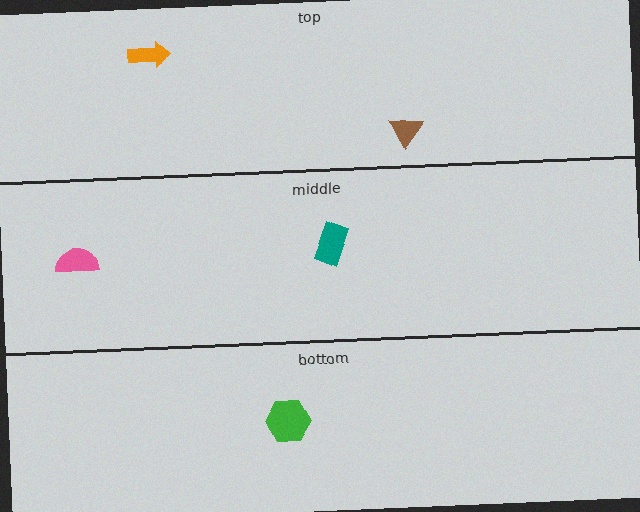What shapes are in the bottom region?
The green hexagon.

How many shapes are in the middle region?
2.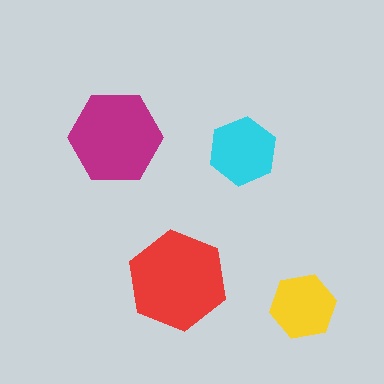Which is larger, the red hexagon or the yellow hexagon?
The red one.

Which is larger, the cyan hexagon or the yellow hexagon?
The cyan one.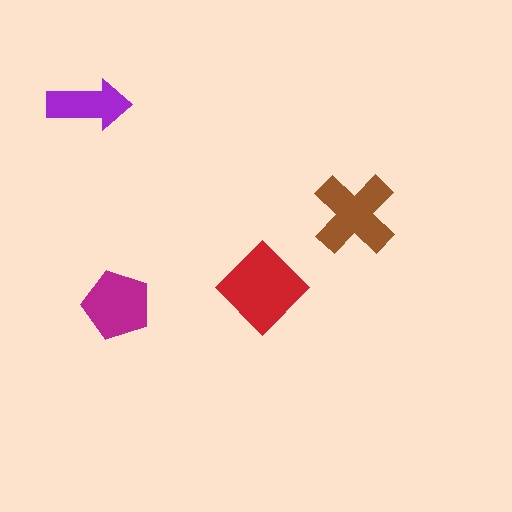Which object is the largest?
The red diamond.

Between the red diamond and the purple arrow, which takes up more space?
The red diamond.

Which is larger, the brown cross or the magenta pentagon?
The brown cross.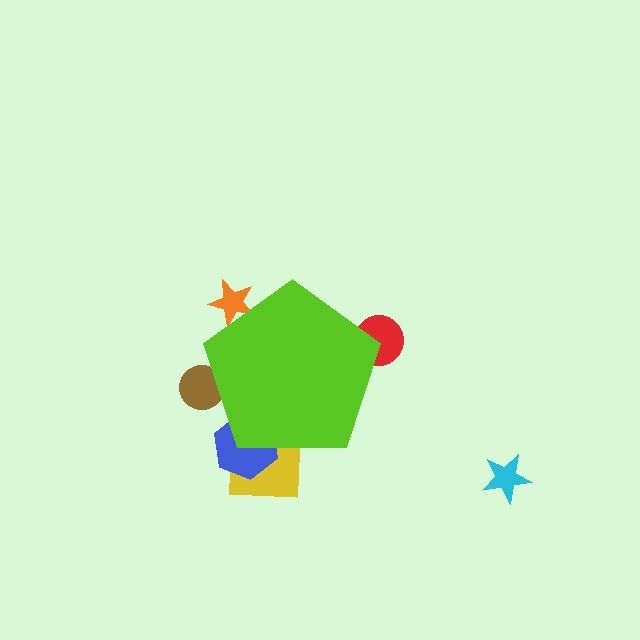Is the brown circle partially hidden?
Yes, the brown circle is partially hidden behind the lime pentagon.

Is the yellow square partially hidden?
Yes, the yellow square is partially hidden behind the lime pentagon.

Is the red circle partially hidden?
Yes, the red circle is partially hidden behind the lime pentagon.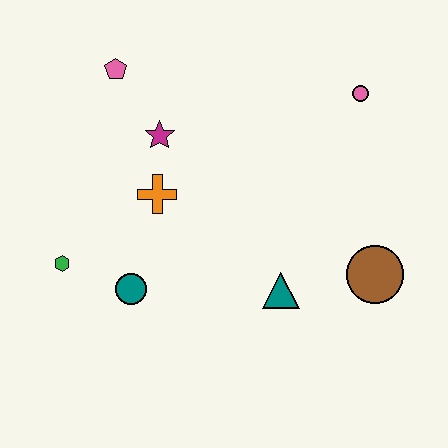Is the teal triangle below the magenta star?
Yes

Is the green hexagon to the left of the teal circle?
Yes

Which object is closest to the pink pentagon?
The magenta star is closest to the pink pentagon.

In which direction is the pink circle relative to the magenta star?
The pink circle is to the right of the magenta star.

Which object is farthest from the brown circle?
The pink pentagon is farthest from the brown circle.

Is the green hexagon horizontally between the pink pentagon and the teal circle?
No